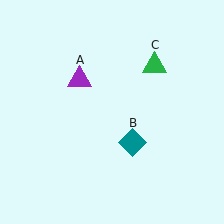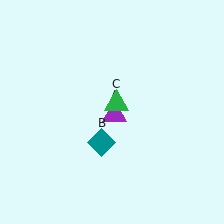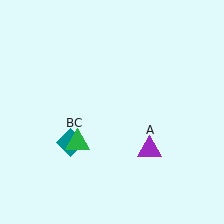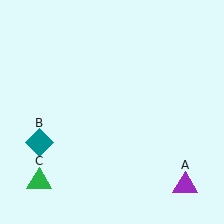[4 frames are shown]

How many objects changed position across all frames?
3 objects changed position: purple triangle (object A), teal diamond (object B), green triangle (object C).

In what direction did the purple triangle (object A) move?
The purple triangle (object A) moved down and to the right.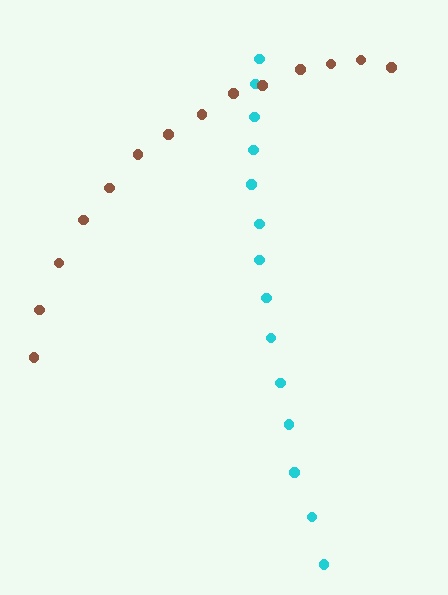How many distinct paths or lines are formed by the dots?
There are 2 distinct paths.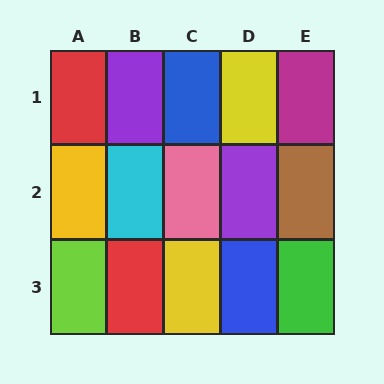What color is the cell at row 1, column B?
Purple.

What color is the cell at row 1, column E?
Magenta.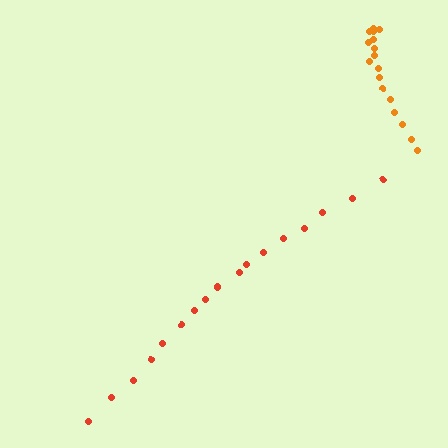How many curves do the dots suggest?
There are 2 distinct paths.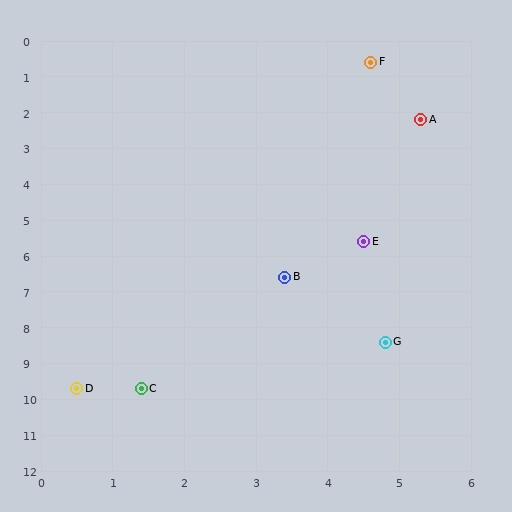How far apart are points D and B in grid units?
Points D and B are about 4.2 grid units apart.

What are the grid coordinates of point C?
Point C is at approximately (1.4, 9.7).